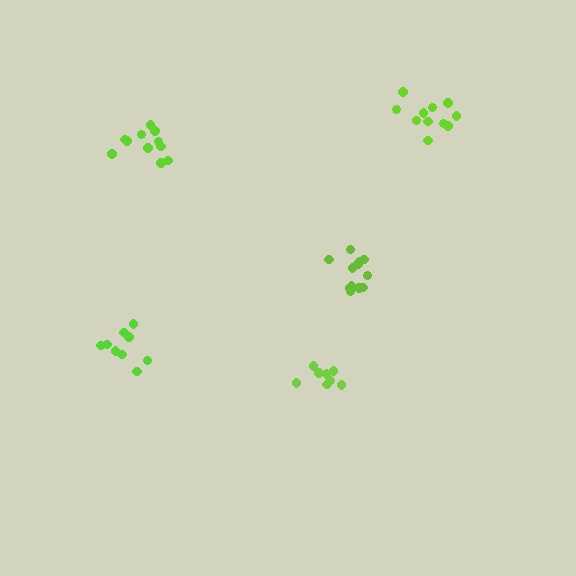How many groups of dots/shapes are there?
There are 5 groups.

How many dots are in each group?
Group 1: 8 dots, Group 2: 11 dots, Group 3: 11 dots, Group 4: 9 dots, Group 5: 12 dots (51 total).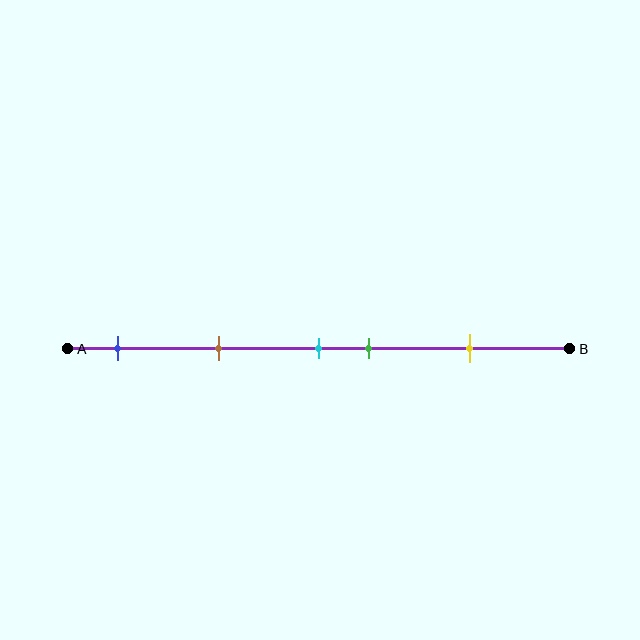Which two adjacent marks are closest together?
The cyan and green marks are the closest adjacent pair.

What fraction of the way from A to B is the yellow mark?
The yellow mark is approximately 80% (0.8) of the way from A to B.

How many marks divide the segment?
There are 5 marks dividing the segment.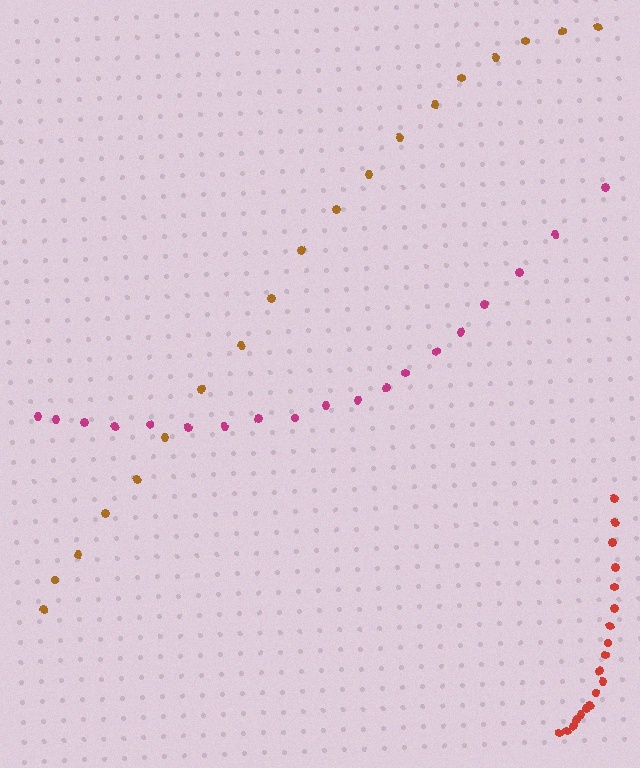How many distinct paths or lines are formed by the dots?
There are 3 distinct paths.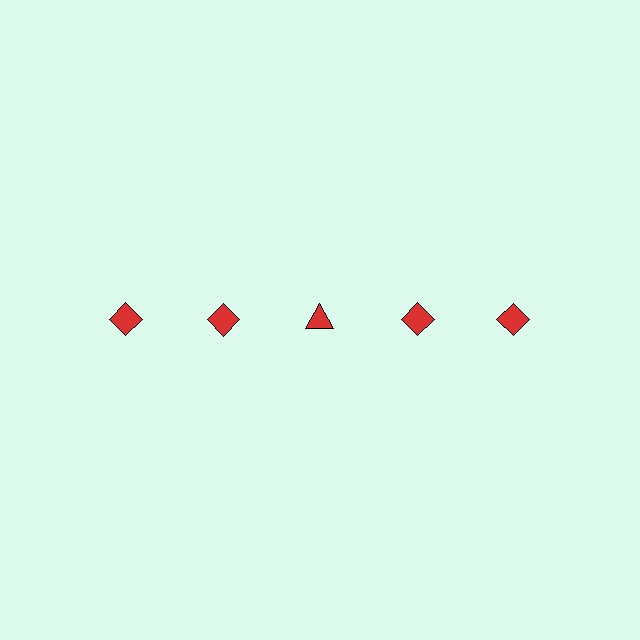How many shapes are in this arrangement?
There are 5 shapes arranged in a grid pattern.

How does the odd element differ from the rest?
It has a different shape: triangle instead of diamond.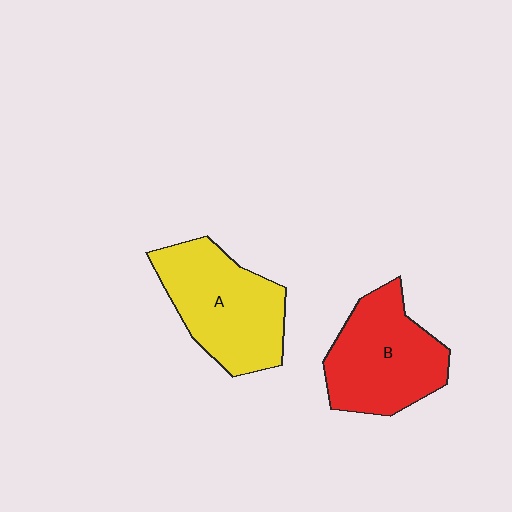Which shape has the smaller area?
Shape B (red).